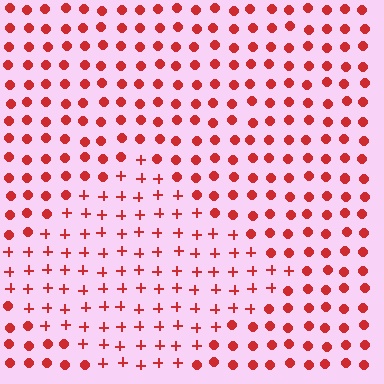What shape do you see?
I see a diamond.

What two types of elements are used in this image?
The image uses plus signs inside the diamond region and circles outside it.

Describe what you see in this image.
The image is filled with small red elements arranged in a uniform grid. A diamond-shaped region contains plus signs, while the surrounding area contains circles. The boundary is defined purely by the change in element shape.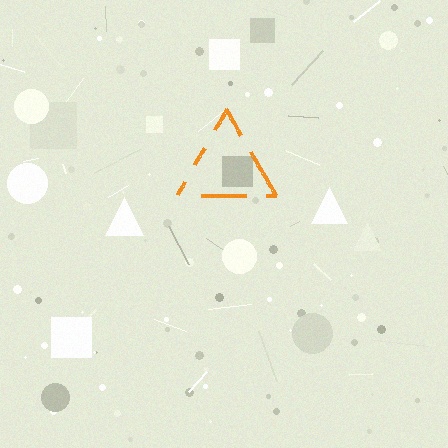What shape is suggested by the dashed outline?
The dashed outline suggests a triangle.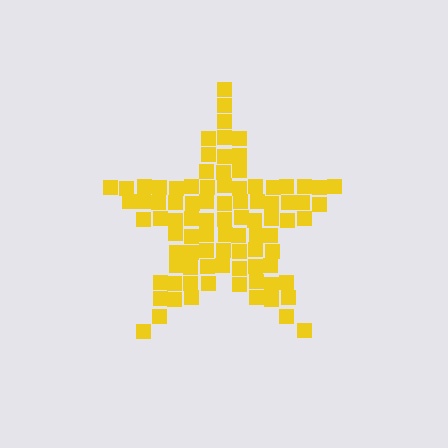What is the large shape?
The large shape is a star.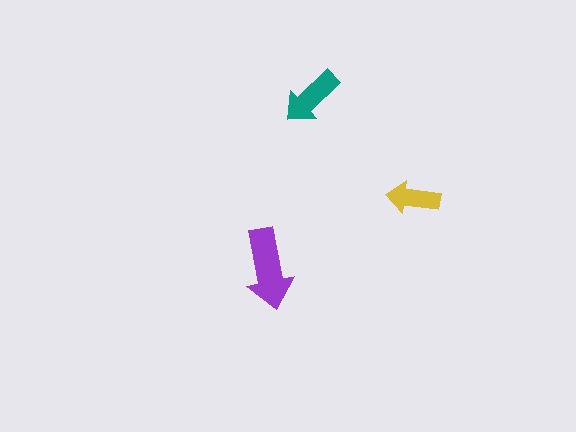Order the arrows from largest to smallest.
the purple one, the teal one, the yellow one.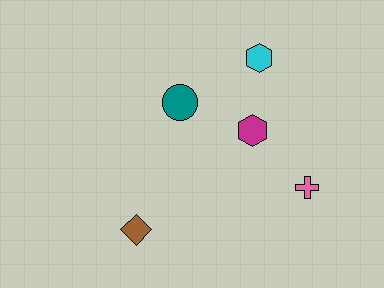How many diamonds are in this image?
There is 1 diamond.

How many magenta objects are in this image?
There is 1 magenta object.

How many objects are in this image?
There are 5 objects.